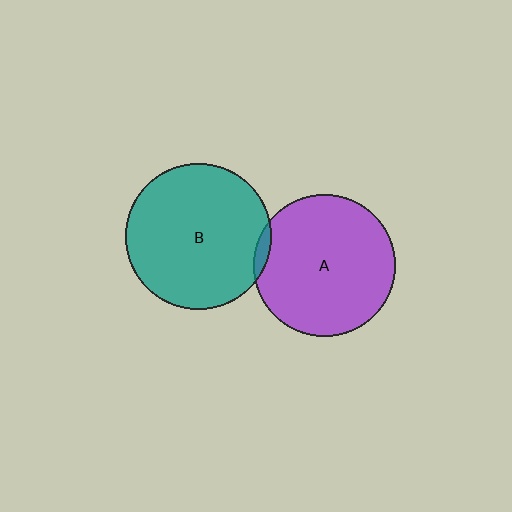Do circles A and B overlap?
Yes.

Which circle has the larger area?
Circle B (teal).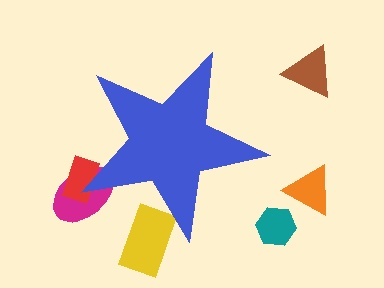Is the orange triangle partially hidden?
No, the orange triangle is fully visible.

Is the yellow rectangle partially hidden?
Yes, the yellow rectangle is partially hidden behind the blue star.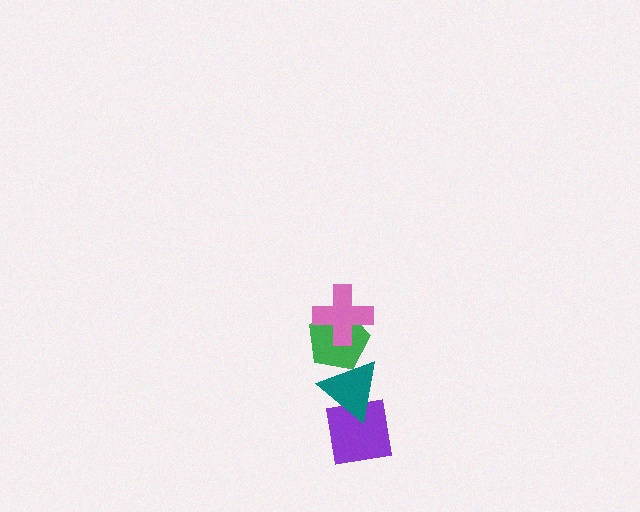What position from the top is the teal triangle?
The teal triangle is 3rd from the top.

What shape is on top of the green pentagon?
The pink cross is on top of the green pentagon.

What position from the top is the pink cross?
The pink cross is 1st from the top.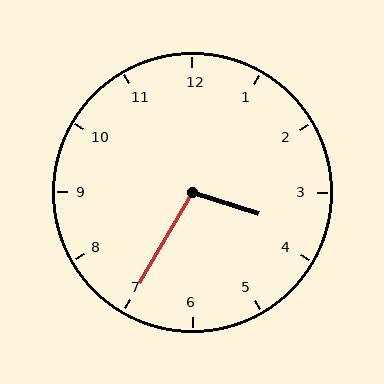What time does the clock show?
3:35.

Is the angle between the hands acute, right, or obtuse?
It is obtuse.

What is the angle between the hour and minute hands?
Approximately 102 degrees.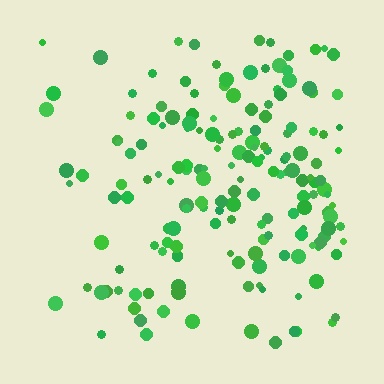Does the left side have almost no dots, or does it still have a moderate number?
Still a moderate number, just noticeably fewer than the right.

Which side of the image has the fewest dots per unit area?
The left.